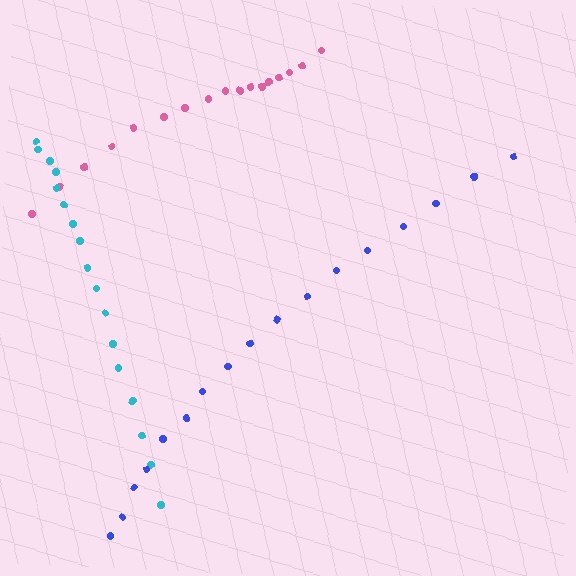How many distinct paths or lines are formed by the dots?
There are 3 distinct paths.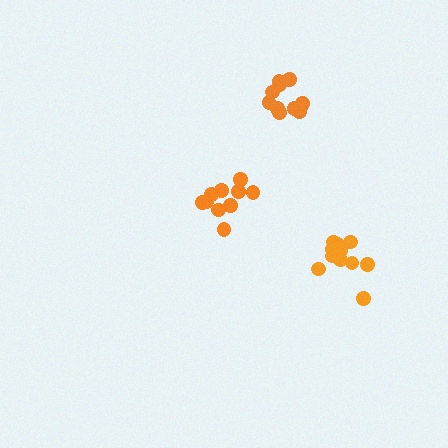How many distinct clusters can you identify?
There are 3 distinct clusters.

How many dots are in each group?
Group 1: 10 dots, Group 2: 11 dots, Group 3: 11 dots (32 total).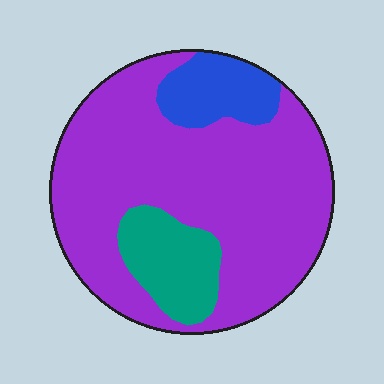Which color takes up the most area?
Purple, at roughly 75%.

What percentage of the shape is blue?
Blue covers around 10% of the shape.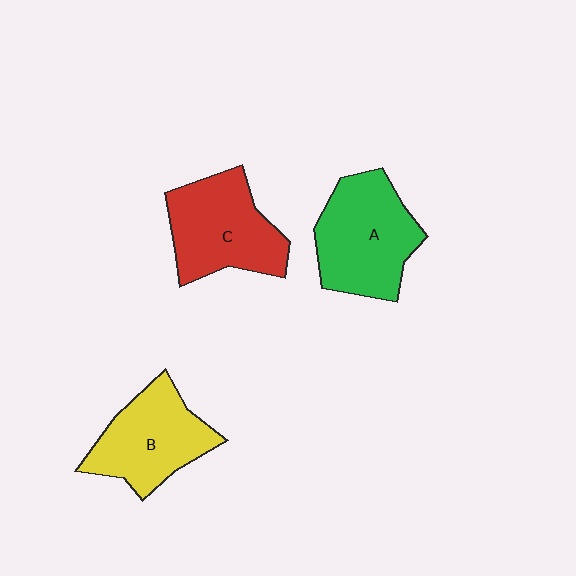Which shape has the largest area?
Shape A (green).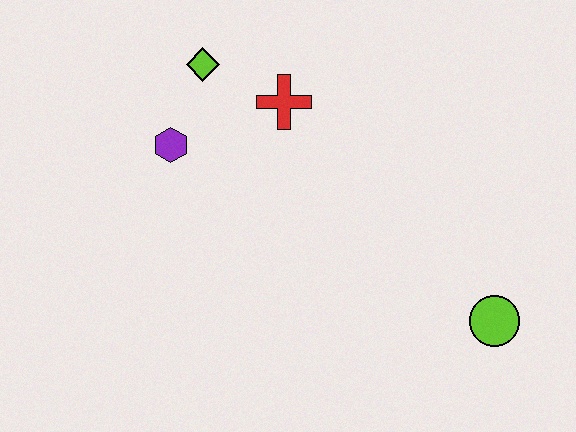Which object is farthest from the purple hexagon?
The lime circle is farthest from the purple hexagon.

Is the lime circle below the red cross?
Yes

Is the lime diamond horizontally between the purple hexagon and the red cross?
Yes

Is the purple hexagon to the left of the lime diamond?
Yes